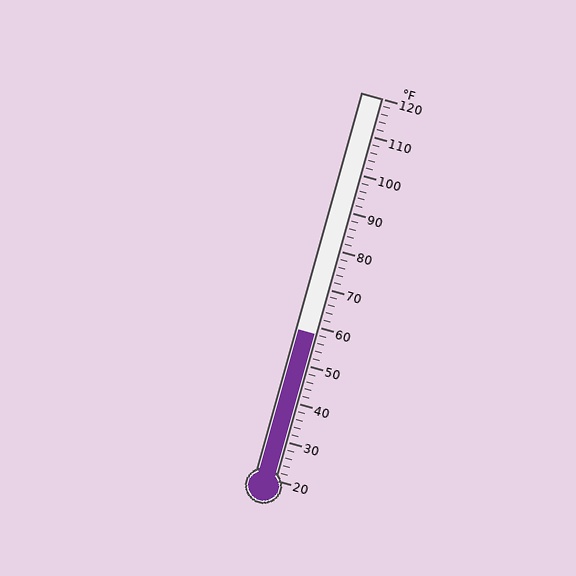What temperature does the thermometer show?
The thermometer shows approximately 58°F.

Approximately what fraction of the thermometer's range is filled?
The thermometer is filled to approximately 40% of its range.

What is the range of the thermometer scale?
The thermometer scale ranges from 20°F to 120°F.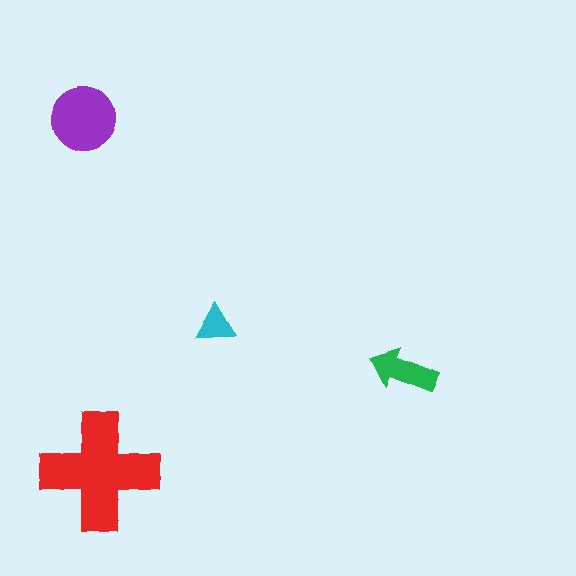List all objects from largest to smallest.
The red cross, the purple circle, the green arrow, the cyan triangle.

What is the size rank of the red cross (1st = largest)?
1st.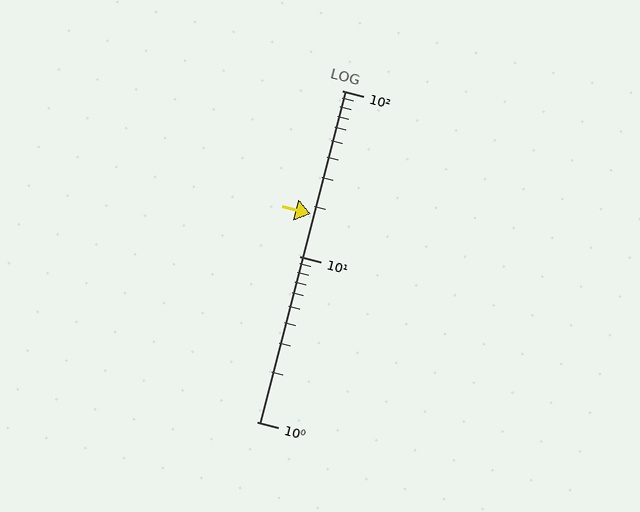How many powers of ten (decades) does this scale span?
The scale spans 2 decades, from 1 to 100.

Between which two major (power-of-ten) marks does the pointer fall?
The pointer is between 10 and 100.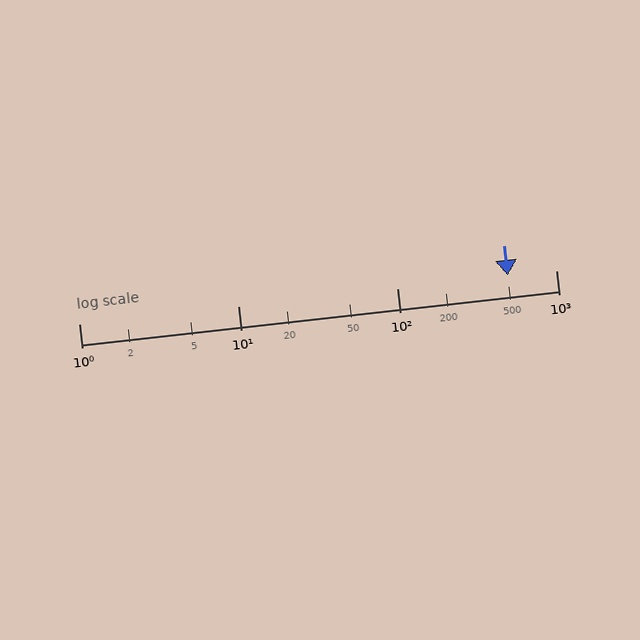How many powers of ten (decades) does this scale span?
The scale spans 3 decades, from 1 to 1000.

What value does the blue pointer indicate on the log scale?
The pointer indicates approximately 500.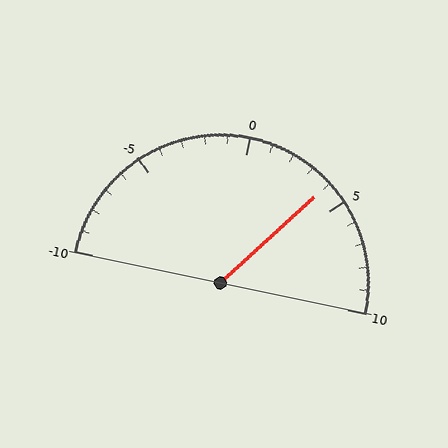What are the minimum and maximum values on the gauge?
The gauge ranges from -10 to 10.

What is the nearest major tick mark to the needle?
The nearest major tick mark is 5.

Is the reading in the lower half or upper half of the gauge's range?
The reading is in the upper half of the range (-10 to 10).